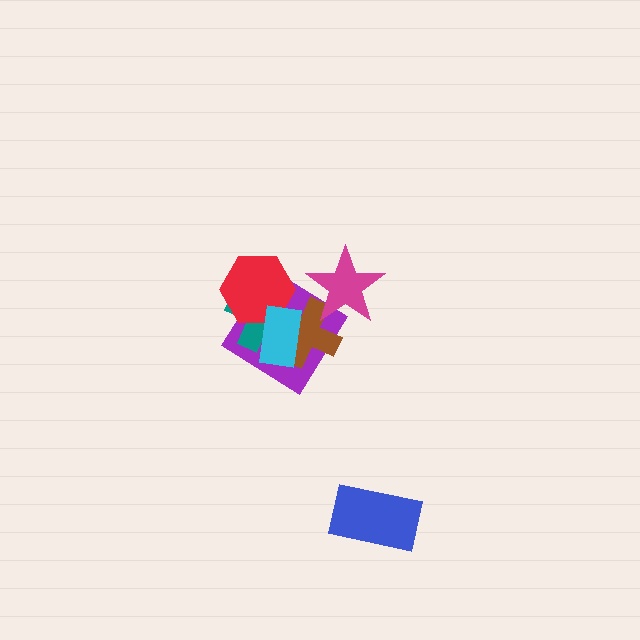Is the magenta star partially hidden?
No, no other shape covers it.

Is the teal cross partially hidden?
Yes, it is partially covered by another shape.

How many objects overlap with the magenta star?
2 objects overlap with the magenta star.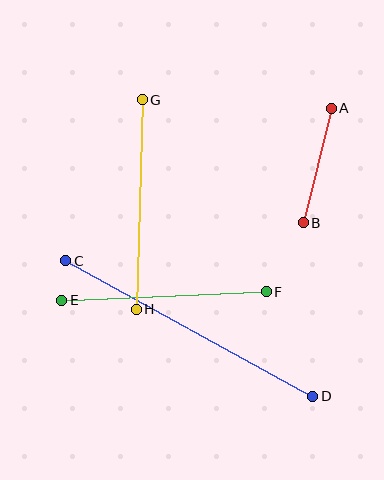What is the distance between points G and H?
The distance is approximately 210 pixels.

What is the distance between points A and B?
The distance is approximately 118 pixels.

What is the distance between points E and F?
The distance is approximately 205 pixels.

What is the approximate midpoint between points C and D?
The midpoint is at approximately (189, 328) pixels.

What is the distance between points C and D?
The distance is approximately 282 pixels.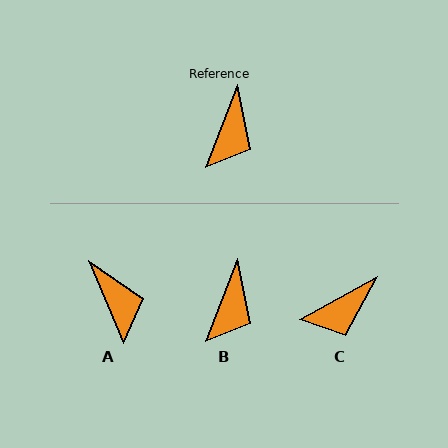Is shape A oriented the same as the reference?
No, it is off by about 44 degrees.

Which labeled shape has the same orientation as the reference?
B.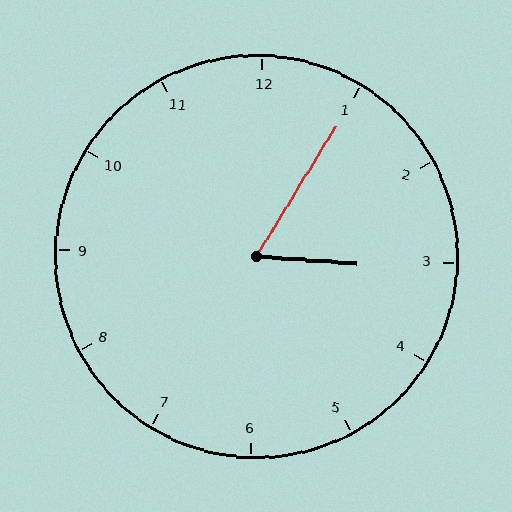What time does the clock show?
3:05.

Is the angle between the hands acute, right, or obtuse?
It is acute.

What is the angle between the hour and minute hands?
Approximately 62 degrees.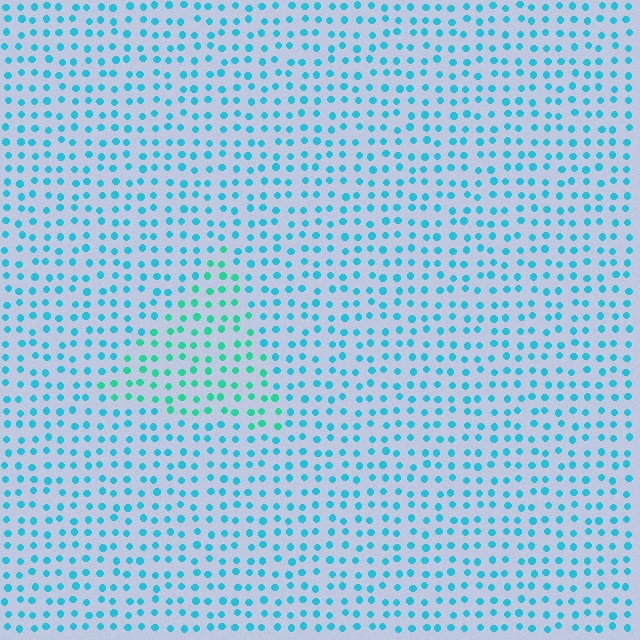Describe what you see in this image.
The image is filled with small cyan elements in a uniform arrangement. A triangle-shaped region is visible where the elements are tinted to a slightly different hue, forming a subtle color boundary.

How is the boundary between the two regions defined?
The boundary is defined purely by a slight shift in hue (about 29 degrees). Spacing, size, and orientation are identical on both sides.